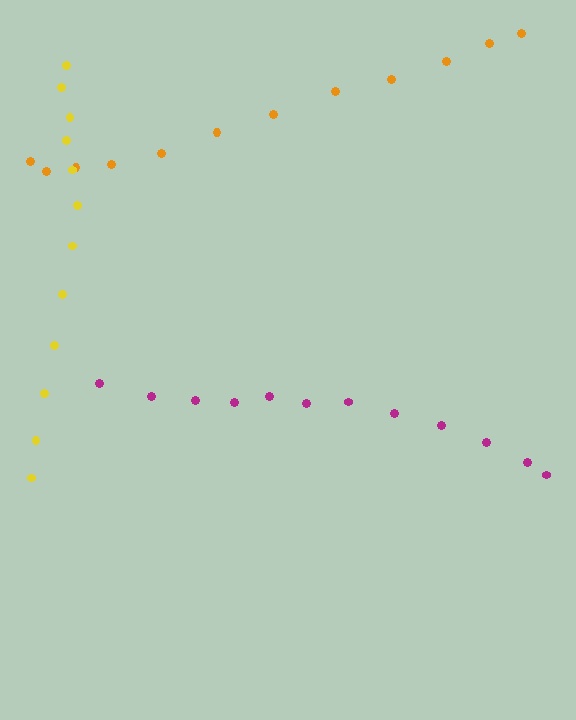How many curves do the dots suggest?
There are 3 distinct paths.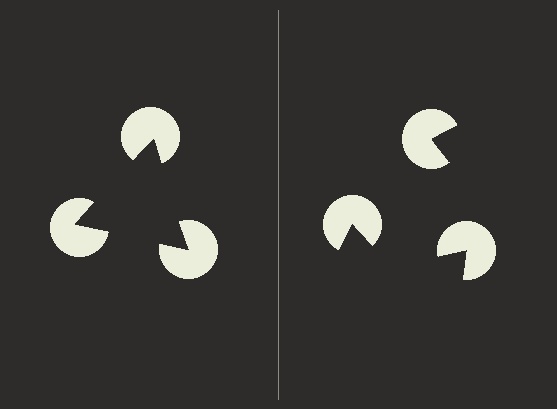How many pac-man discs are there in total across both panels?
6 — 3 on each side.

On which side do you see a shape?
An illusory triangle appears on the left side. On the right side the wedge cuts are rotated, so no coherent shape forms.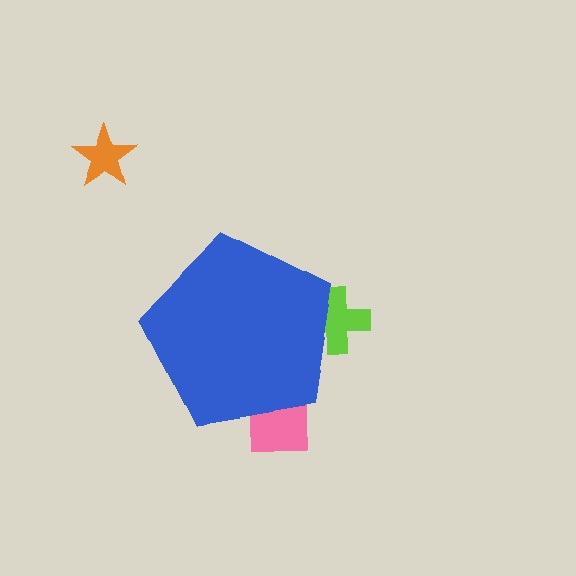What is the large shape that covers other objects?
A blue pentagon.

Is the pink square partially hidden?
Yes, the pink square is partially hidden behind the blue pentagon.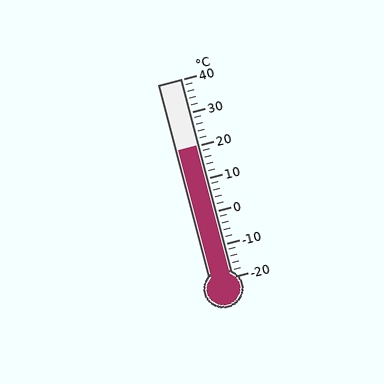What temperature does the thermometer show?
The thermometer shows approximately 20°C.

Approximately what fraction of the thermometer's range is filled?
The thermometer is filled to approximately 65% of its range.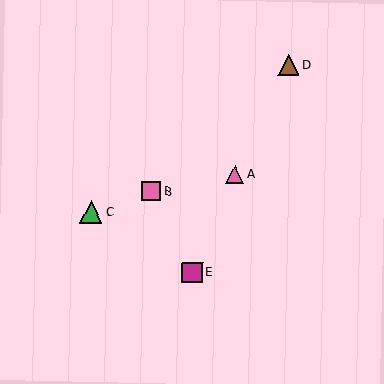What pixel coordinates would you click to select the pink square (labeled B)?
Click at (151, 191) to select the pink square B.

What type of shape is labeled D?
Shape D is a brown triangle.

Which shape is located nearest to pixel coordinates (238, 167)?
The pink triangle (labeled A) at (235, 174) is nearest to that location.